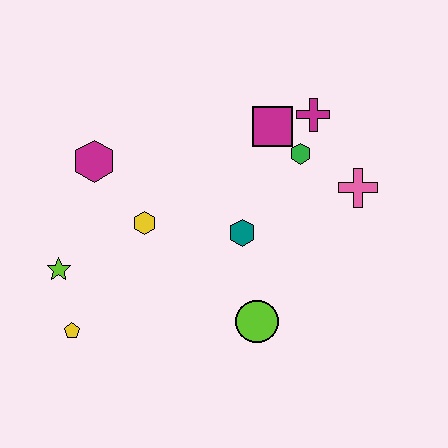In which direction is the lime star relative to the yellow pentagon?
The lime star is above the yellow pentagon.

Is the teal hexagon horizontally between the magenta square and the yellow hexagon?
Yes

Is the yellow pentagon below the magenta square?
Yes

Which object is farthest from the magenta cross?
The yellow pentagon is farthest from the magenta cross.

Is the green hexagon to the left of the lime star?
No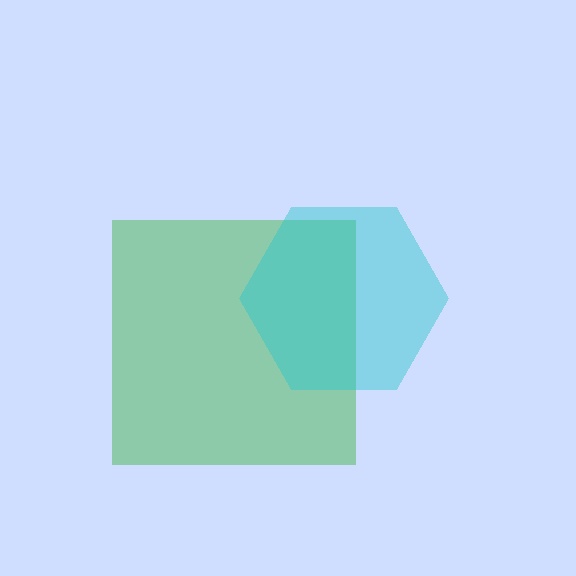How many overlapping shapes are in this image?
There are 2 overlapping shapes in the image.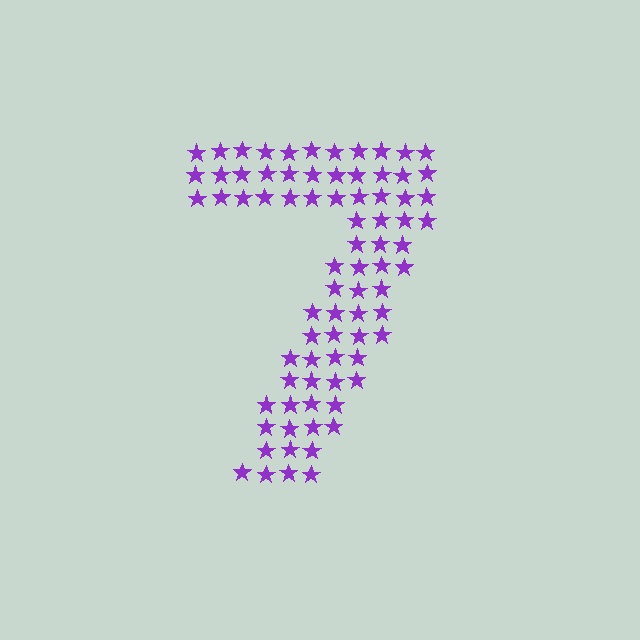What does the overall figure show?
The overall figure shows the digit 7.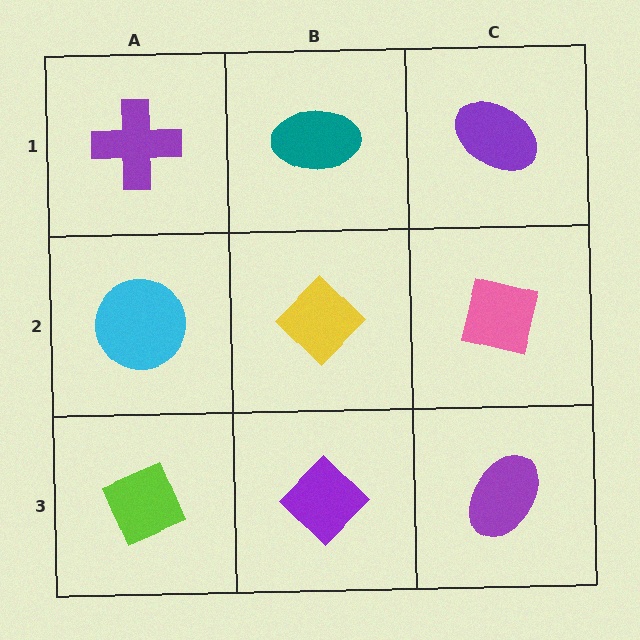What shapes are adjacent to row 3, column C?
A pink square (row 2, column C), a purple diamond (row 3, column B).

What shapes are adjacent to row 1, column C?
A pink square (row 2, column C), a teal ellipse (row 1, column B).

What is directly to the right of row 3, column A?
A purple diamond.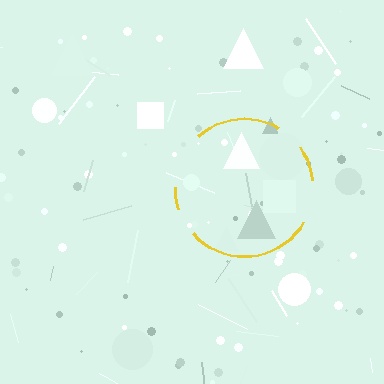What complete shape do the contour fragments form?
The contour fragments form a circle.